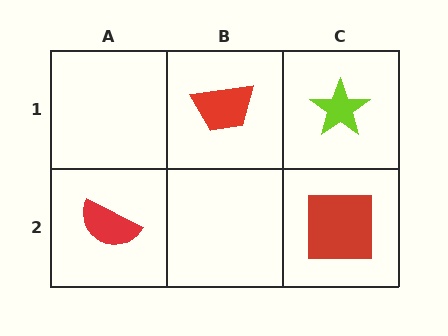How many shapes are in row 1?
2 shapes.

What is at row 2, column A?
A red semicircle.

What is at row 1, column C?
A lime star.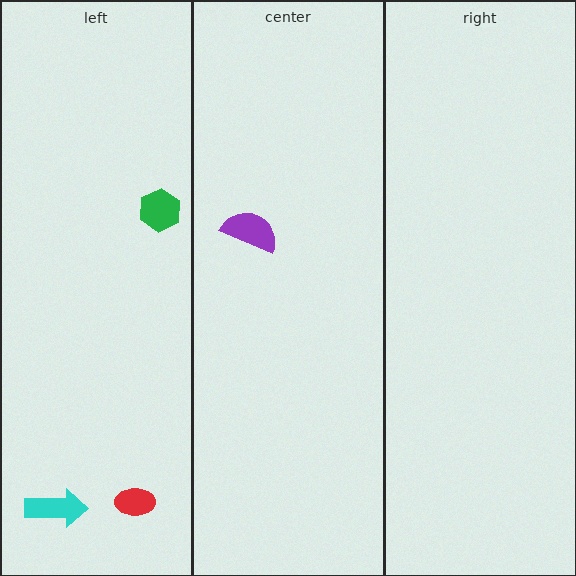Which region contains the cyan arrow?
The left region.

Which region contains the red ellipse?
The left region.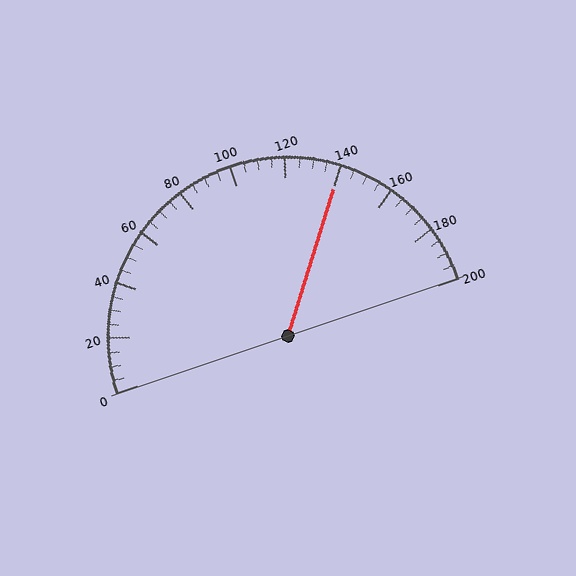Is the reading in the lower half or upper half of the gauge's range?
The reading is in the upper half of the range (0 to 200).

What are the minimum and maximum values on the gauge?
The gauge ranges from 0 to 200.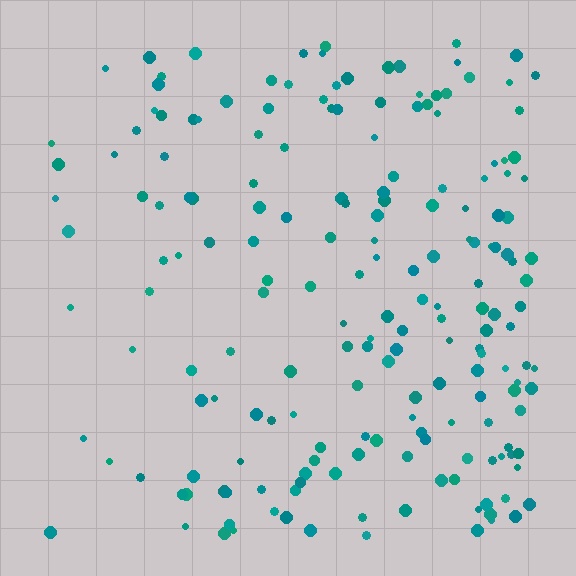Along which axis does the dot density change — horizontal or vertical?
Horizontal.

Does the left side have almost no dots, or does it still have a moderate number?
Still a moderate number, just noticeably fewer than the right.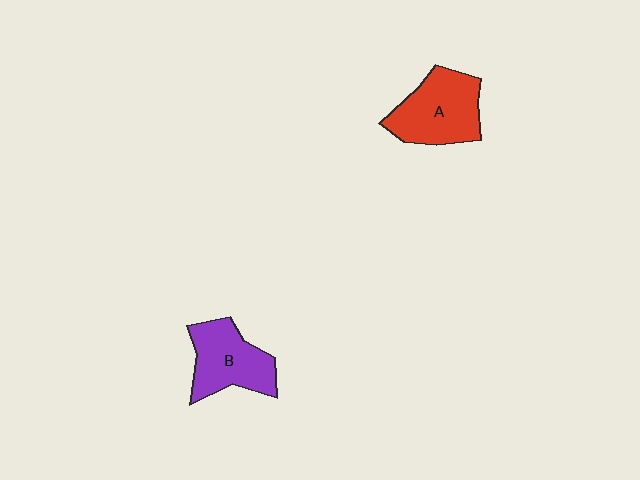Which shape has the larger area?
Shape A (red).